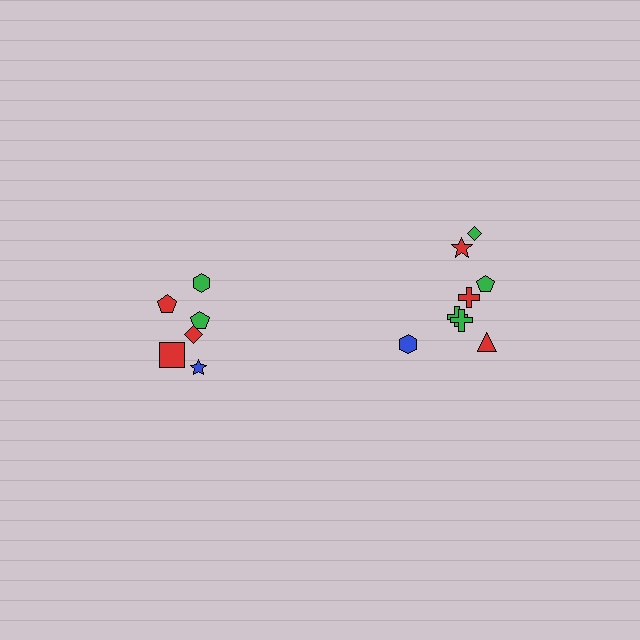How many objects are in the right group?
There are 8 objects.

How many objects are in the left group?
There are 6 objects.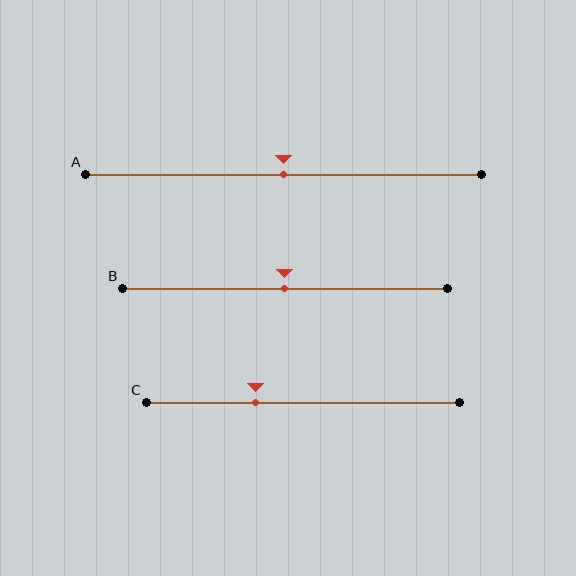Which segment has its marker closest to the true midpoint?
Segment A has its marker closest to the true midpoint.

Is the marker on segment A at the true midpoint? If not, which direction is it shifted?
Yes, the marker on segment A is at the true midpoint.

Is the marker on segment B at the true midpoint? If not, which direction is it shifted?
Yes, the marker on segment B is at the true midpoint.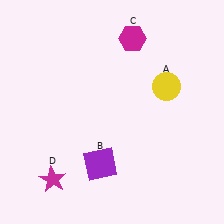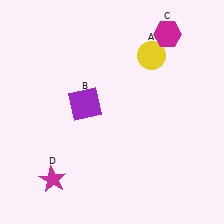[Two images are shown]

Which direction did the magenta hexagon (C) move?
The magenta hexagon (C) moved right.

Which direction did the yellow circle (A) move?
The yellow circle (A) moved up.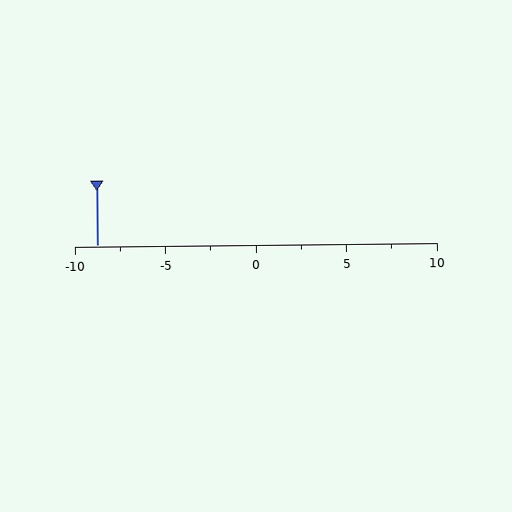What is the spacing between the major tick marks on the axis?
The major ticks are spaced 5 apart.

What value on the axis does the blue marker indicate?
The marker indicates approximately -8.8.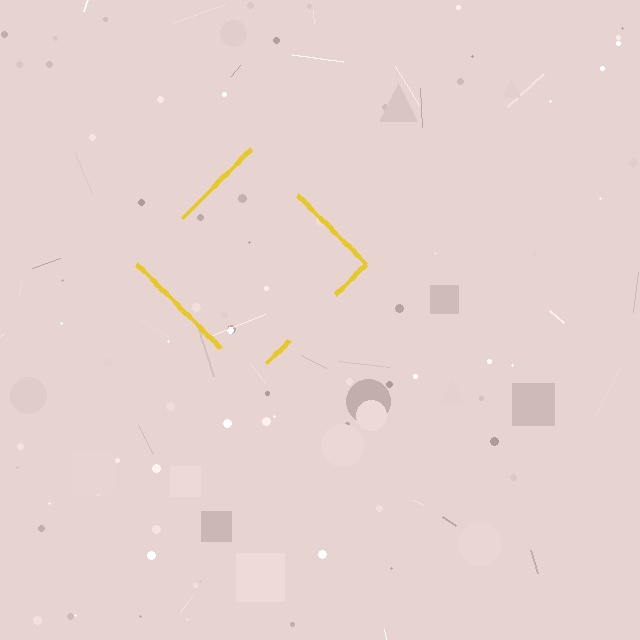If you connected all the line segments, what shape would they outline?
They would outline a diamond.